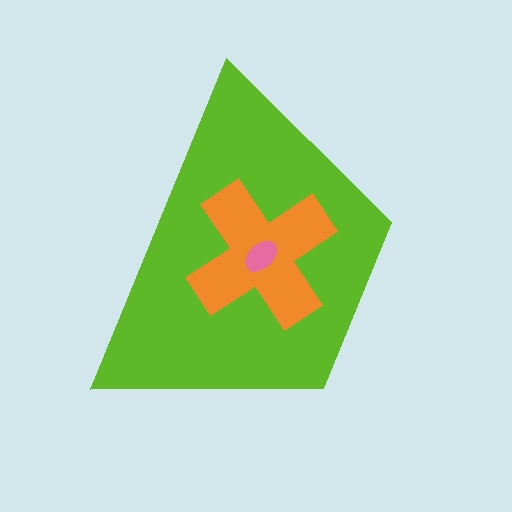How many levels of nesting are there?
3.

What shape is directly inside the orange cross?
The pink ellipse.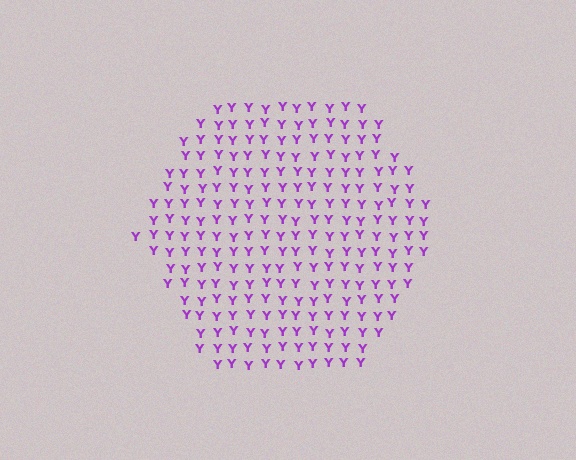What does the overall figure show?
The overall figure shows a hexagon.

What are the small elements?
The small elements are letter Y's.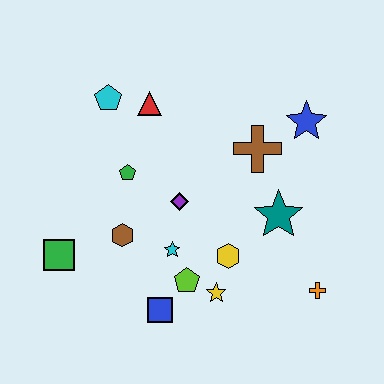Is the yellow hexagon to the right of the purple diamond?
Yes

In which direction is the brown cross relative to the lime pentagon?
The brown cross is above the lime pentagon.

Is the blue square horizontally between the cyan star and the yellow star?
No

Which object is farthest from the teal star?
The green square is farthest from the teal star.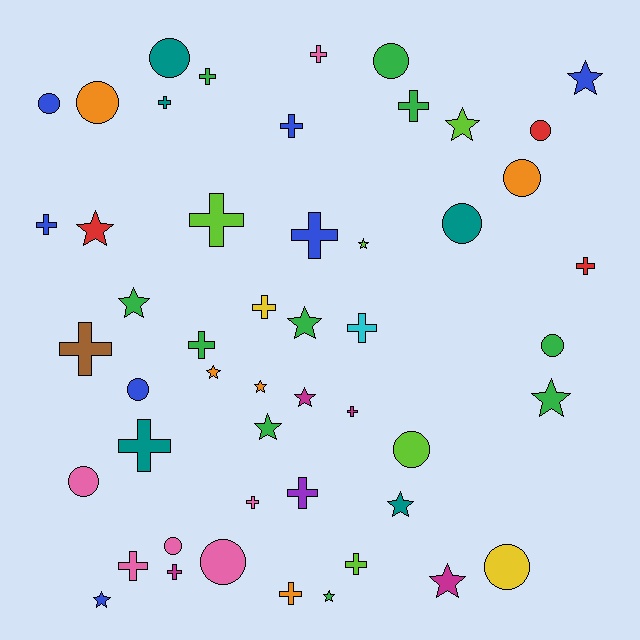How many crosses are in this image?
There are 21 crosses.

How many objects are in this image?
There are 50 objects.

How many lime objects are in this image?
There are 5 lime objects.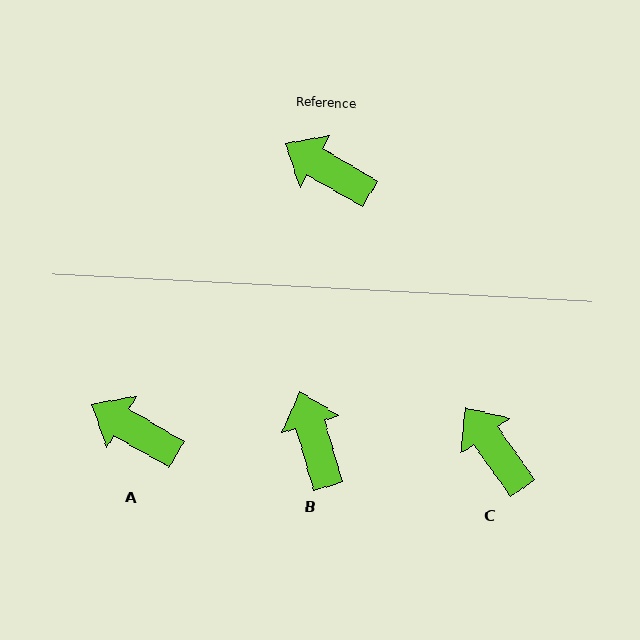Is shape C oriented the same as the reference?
No, it is off by about 24 degrees.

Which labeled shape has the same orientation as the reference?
A.